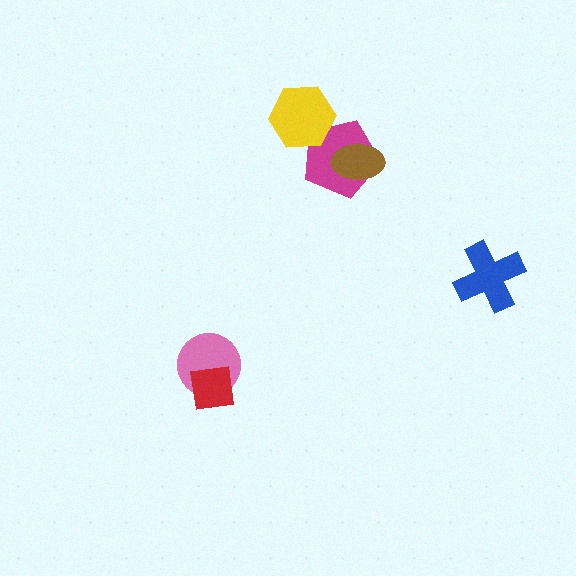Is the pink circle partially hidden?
Yes, it is partially covered by another shape.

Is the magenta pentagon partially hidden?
Yes, it is partially covered by another shape.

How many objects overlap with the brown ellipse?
1 object overlaps with the brown ellipse.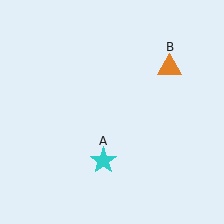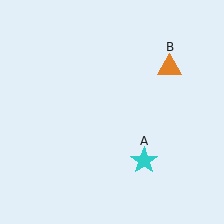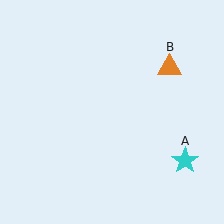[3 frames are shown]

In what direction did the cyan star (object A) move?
The cyan star (object A) moved right.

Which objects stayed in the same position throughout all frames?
Orange triangle (object B) remained stationary.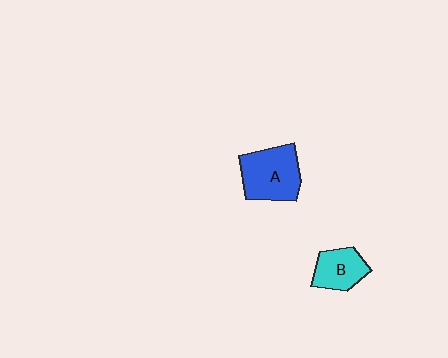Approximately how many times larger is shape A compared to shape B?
Approximately 1.5 times.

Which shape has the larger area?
Shape A (blue).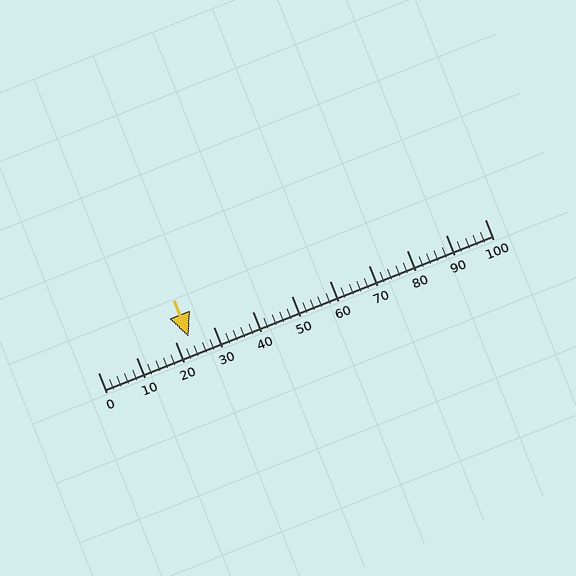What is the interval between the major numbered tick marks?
The major tick marks are spaced 10 units apart.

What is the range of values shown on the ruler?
The ruler shows values from 0 to 100.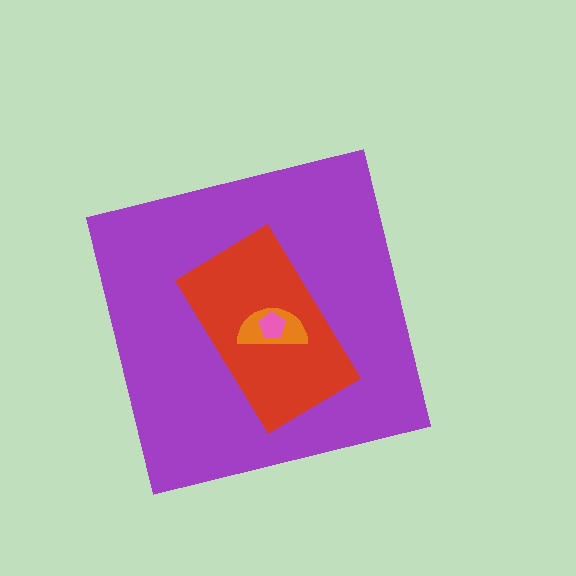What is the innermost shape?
The pink pentagon.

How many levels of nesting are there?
4.